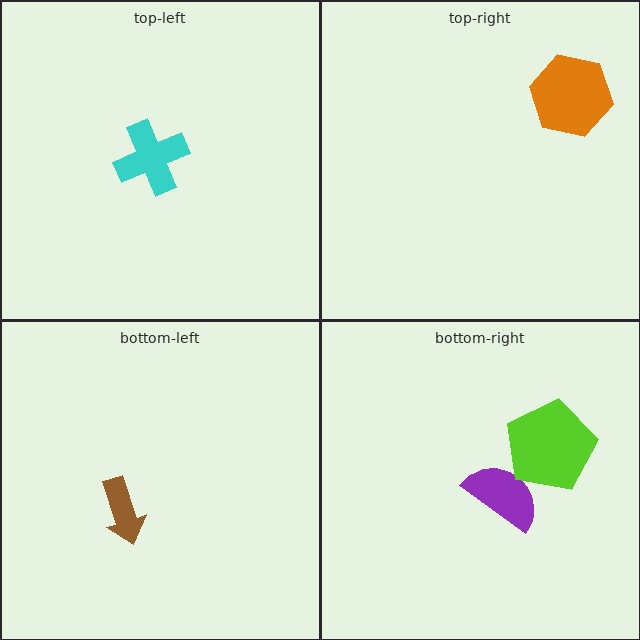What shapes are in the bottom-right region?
The purple semicircle, the lime pentagon.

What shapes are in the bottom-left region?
The brown arrow.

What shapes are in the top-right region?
The orange hexagon.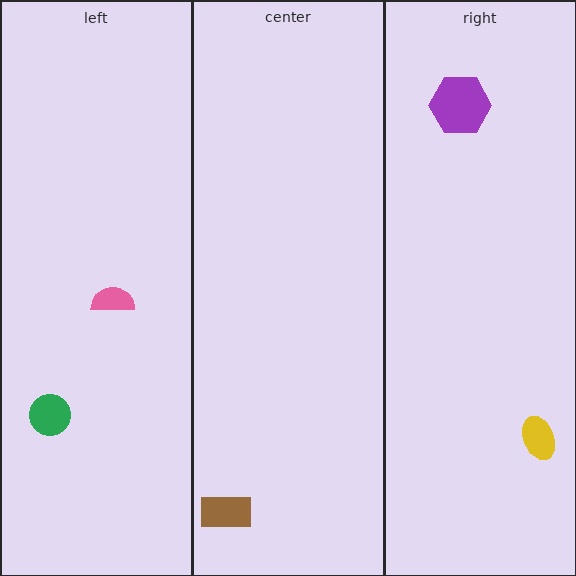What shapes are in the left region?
The pink semicircle, the green circle.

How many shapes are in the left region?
2.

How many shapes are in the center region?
1.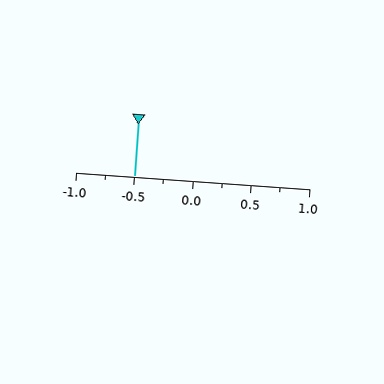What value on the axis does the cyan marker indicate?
The marker indicates approximately -0.5.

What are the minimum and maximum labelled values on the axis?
The axis runs from -1.0 to 1.0.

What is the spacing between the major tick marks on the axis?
The major ticks are spaced 0.5 apart.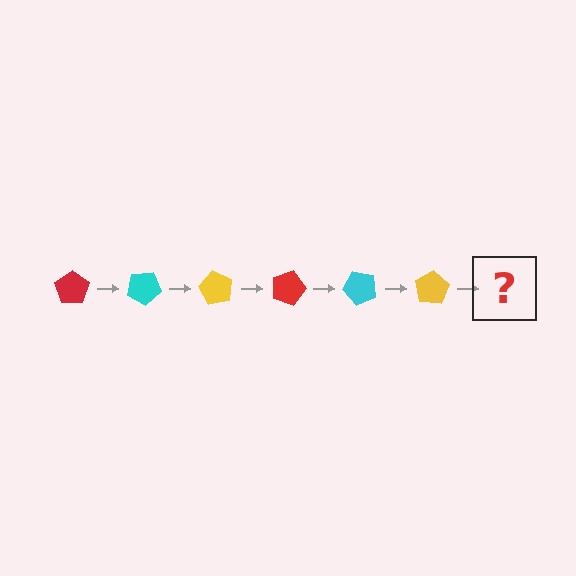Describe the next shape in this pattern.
It should be a red pentagon, rotated 180 degrees from the start.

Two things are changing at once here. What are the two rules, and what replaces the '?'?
The two rules are that it rotates 30 degrees each step and the color cycles through red, cyan, and yellow. The '?' should be a red pentagon, rotated 180 degrees from the start.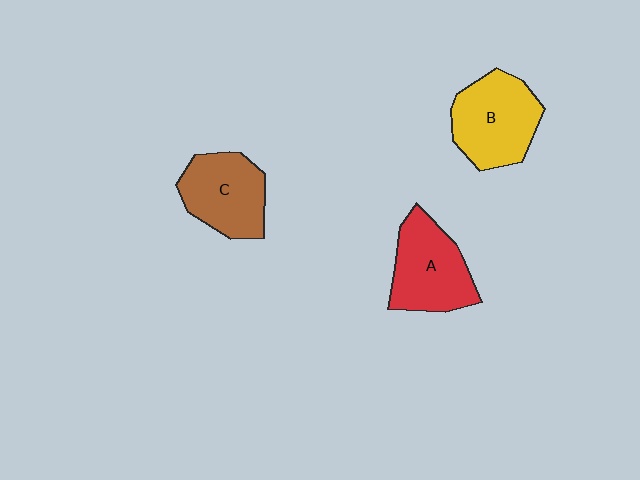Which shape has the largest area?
Shape B (yellow).